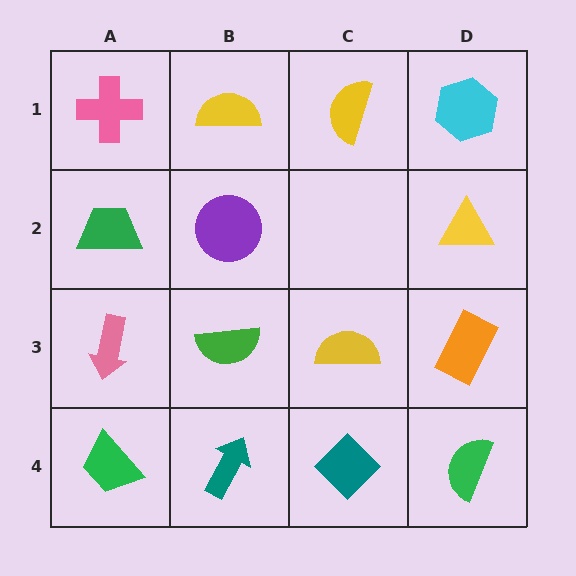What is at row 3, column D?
An orange rectangle.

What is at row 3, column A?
A pink arrow.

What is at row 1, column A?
A pink cross.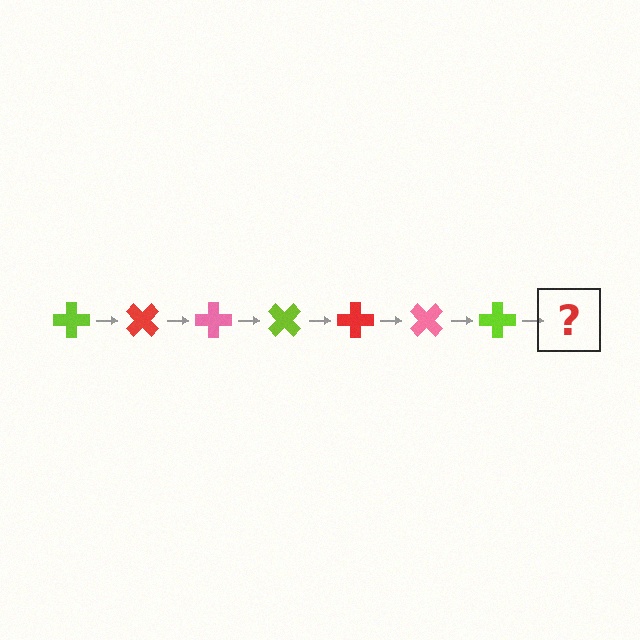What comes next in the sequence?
The next element should be a red cross, rotated 315 degrees from the start.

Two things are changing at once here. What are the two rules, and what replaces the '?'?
The two rules are that it rotates 45 degrees each step and the color cycles through lime, red, and pink. The '?' should be a red cross, rotated 315 degrees from the start.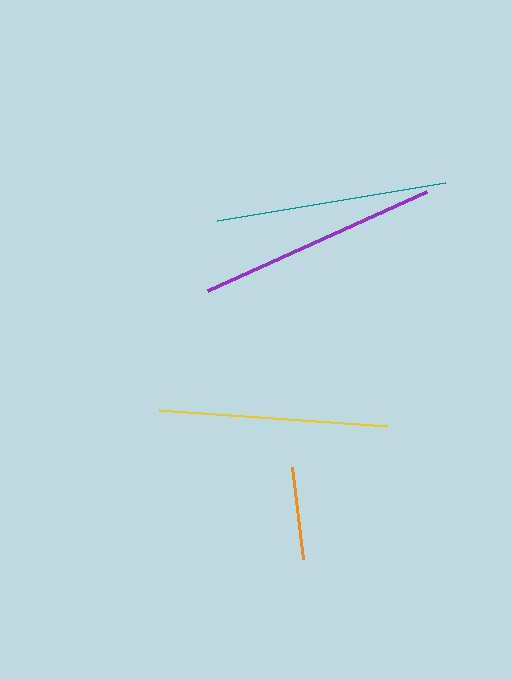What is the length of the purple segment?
The purple segment is approximately 241 pixels long.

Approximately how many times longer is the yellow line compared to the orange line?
The yellow line is approximately 2.5 times the length of the orange line.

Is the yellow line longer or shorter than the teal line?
The teal line is longer than the yellow line.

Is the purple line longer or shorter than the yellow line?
The purple line is longer than the yellow line.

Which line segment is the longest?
The purple line is the longest at approximately 241 pixels.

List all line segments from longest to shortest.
From longest to shortest: purple, teal, yellow, orange.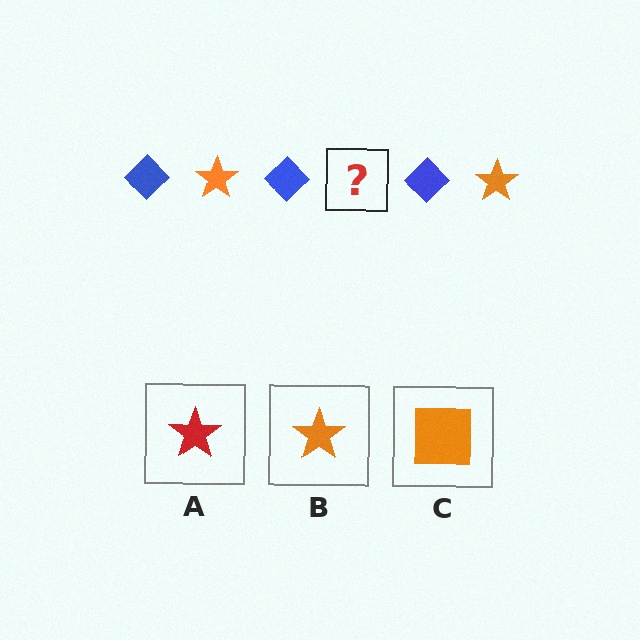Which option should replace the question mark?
Option B.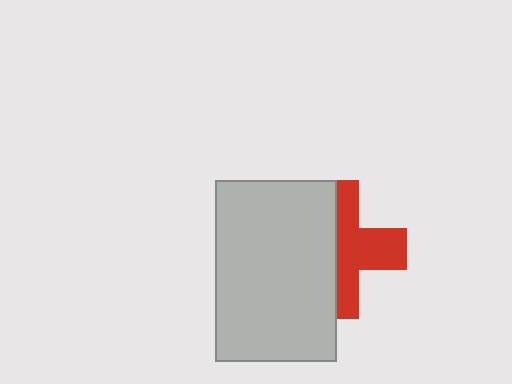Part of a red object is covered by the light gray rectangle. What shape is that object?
It is a cross.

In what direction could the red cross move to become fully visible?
The red cross could move right. That would shift it out from behind the light gray rectangle entirely.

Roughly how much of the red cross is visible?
About half of it is visible (roughly 50%).